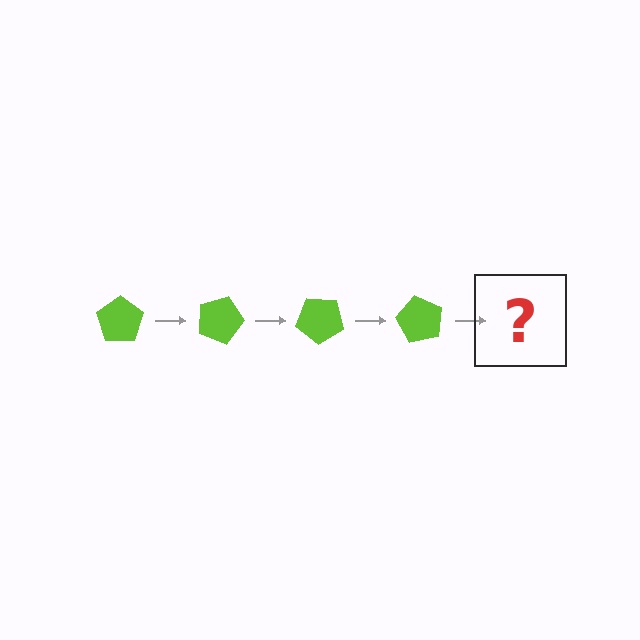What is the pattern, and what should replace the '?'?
The pattern is that the pentagon rotates 20 degrees each step. The '?' should be a lime pentagon rotated 80 degrees.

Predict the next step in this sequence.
The next step is a lime pentagon rotated 80 degrees.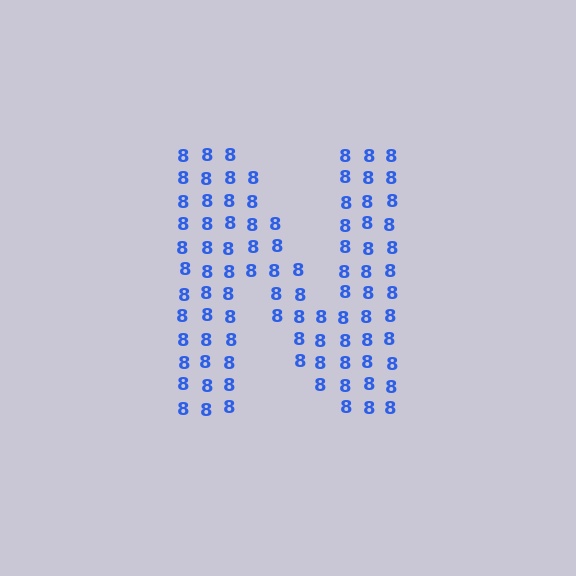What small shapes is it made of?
It is made of small digit 8's.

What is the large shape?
The large shape is the letter N.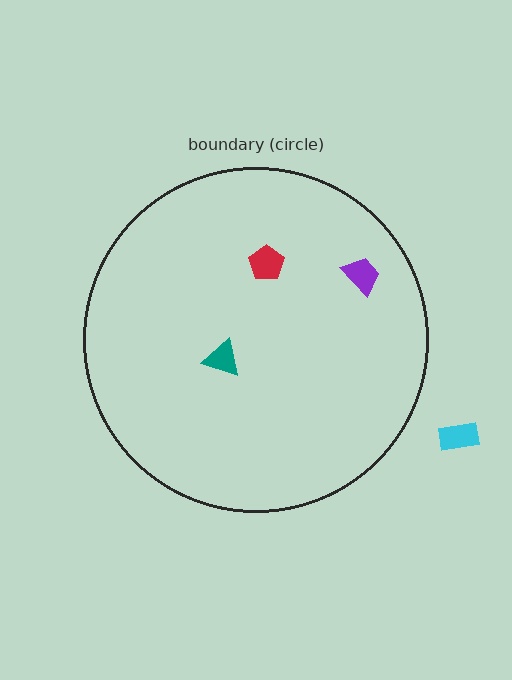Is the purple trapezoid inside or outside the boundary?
Inside.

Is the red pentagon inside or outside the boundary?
Inside.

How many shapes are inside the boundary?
3 inside, 1 outside.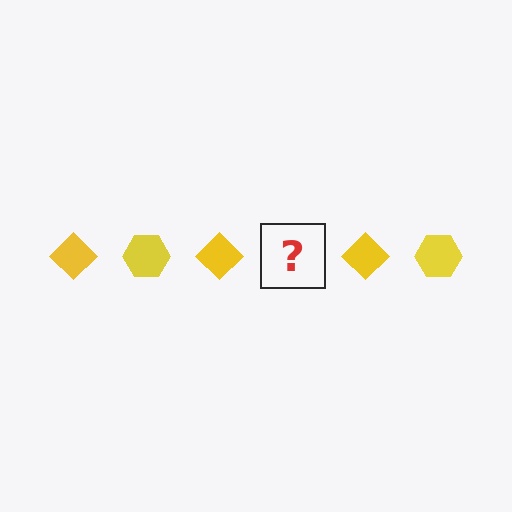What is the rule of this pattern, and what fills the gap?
The rule is that the pattern cycles through diamond, hexagon shapes in yellow. The gap should be filled with a yellow hexagon.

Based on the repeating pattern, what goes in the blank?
The blank should be a yellow hexagon.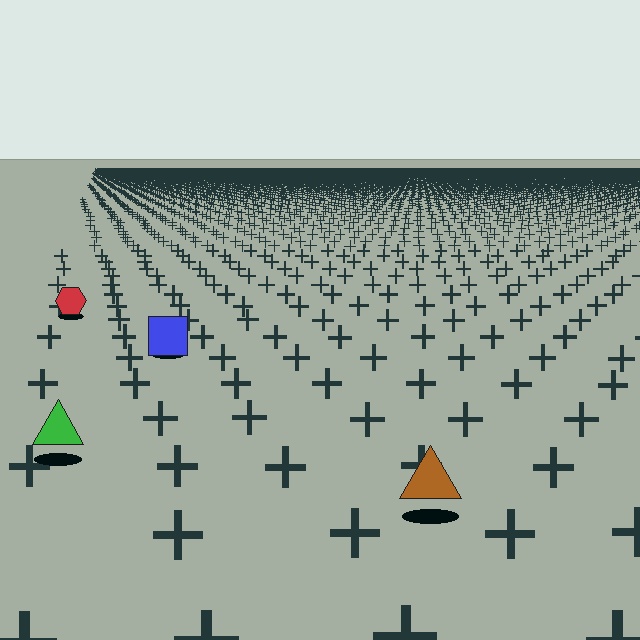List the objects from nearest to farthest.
From nearest to farthest: the brown triangle, the green triangle, the blue square, the red hexagon.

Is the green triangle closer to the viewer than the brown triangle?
No. The brown triangle is closer — you can tell from the texture gradient: the ground texture is coarser near it.